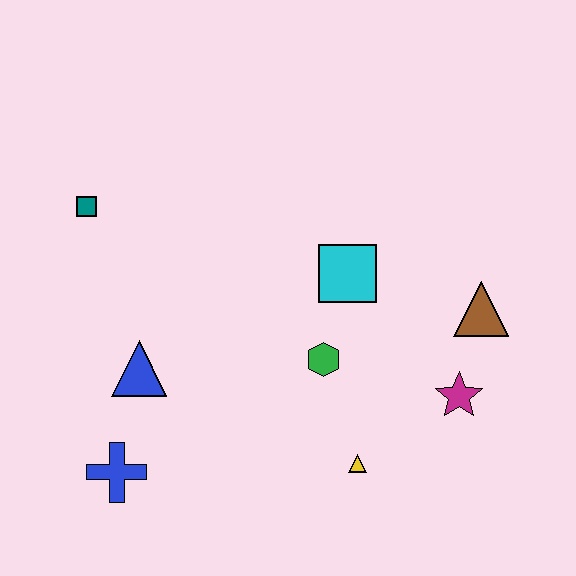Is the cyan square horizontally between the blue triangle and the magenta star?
Yes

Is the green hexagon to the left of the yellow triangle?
Yes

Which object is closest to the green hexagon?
The cyan square is closest to the green hexagon.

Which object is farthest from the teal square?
The magenta star is farthest from the teal square.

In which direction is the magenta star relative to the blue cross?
The magenta star is to the right of the blue cross.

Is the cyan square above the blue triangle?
Yes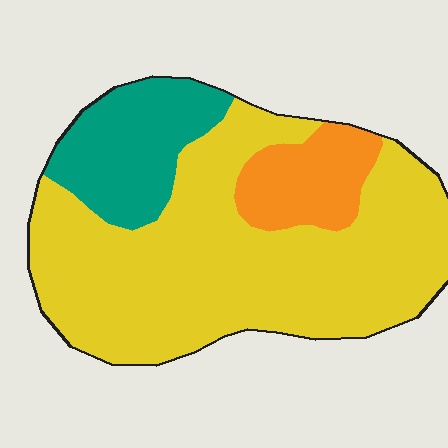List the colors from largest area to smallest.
From largest to smallest: yellow, teal, orange.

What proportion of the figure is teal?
Teal covers around 20% of the figure.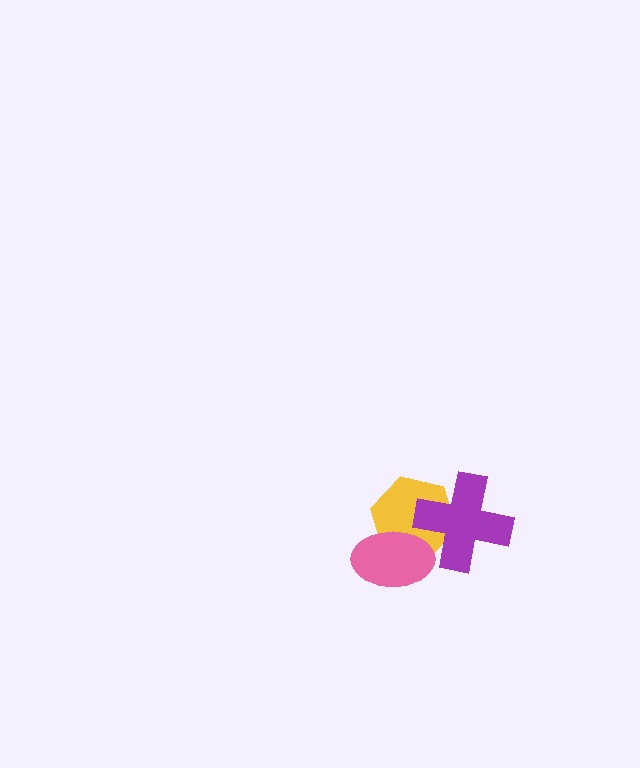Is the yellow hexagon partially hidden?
Yes, it is partially covered by another shape.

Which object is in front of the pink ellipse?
The purple cross is in front of the pink ellipse.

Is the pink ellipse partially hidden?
Yes, it is partially covered by another shape.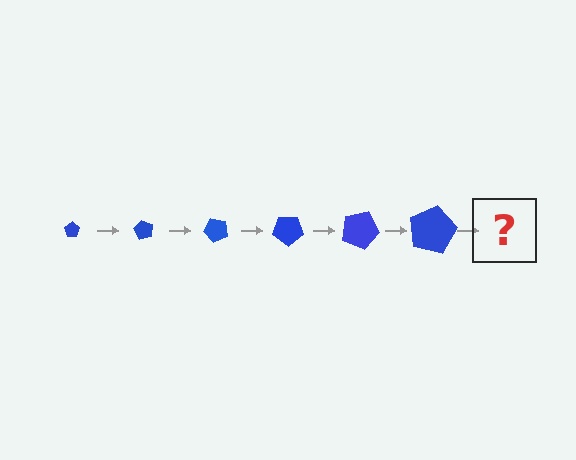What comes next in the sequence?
The next element should be a pentagon, larger than the previous one and rotated 360 degrees from the start.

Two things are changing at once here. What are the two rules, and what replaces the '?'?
The two rules are that the pentagon grows larger each step and it rotates 60 degrees each step. The '?' should be a pentagon, larger than the previous one and rotated 360 degrees from the start.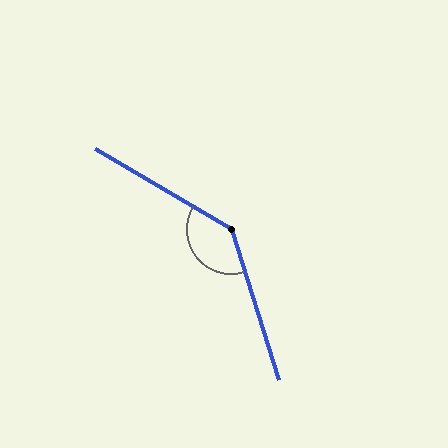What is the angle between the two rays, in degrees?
Approximately 138 degrees.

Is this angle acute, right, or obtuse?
It is obtuse.